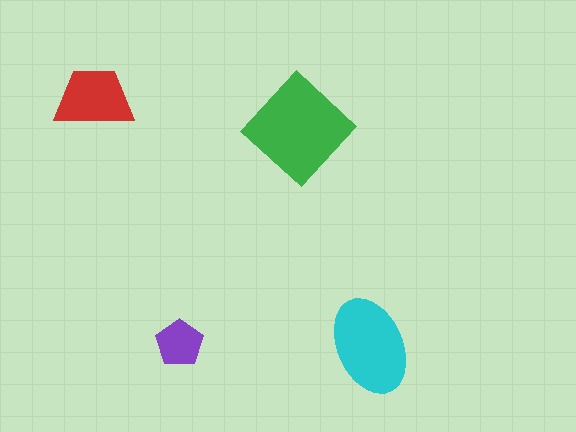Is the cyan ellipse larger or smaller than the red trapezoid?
Larger.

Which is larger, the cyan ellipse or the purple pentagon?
The cyan ellipse.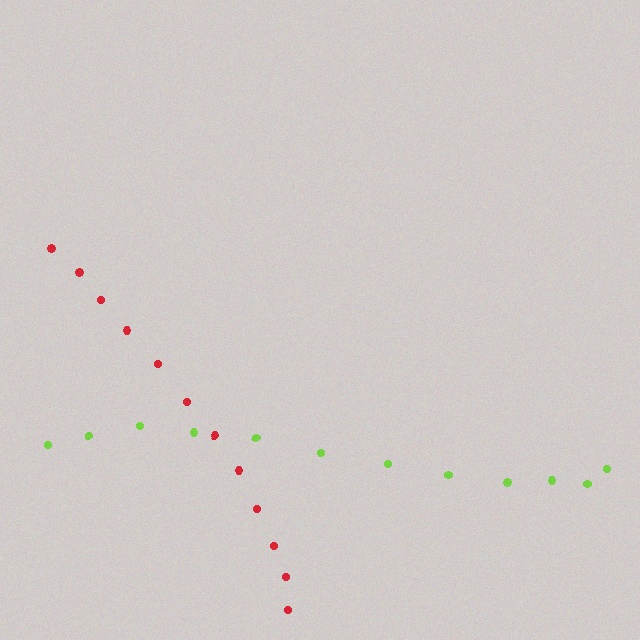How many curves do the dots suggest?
There are 2 distinct paths.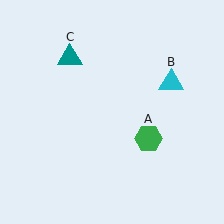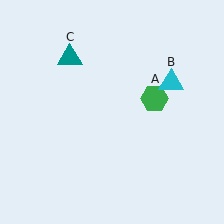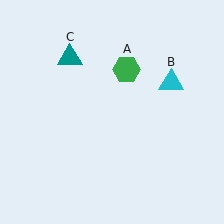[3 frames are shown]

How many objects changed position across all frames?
1 object changed position: green hexagon (object A).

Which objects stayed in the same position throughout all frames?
Cyan triangle (object B) and teal triangle (object C) remained stationary.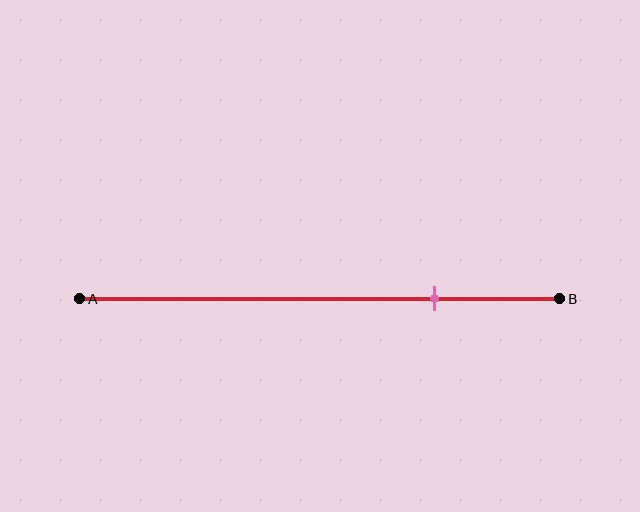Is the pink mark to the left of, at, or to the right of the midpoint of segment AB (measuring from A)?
The pink mark is to the right of the midpoint of segment AB.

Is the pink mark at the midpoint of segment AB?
No, the mark is at about 75% from A, not at the 50% midpoint.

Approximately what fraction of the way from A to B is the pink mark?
The pink mark is approximately 75% of the way from A to B.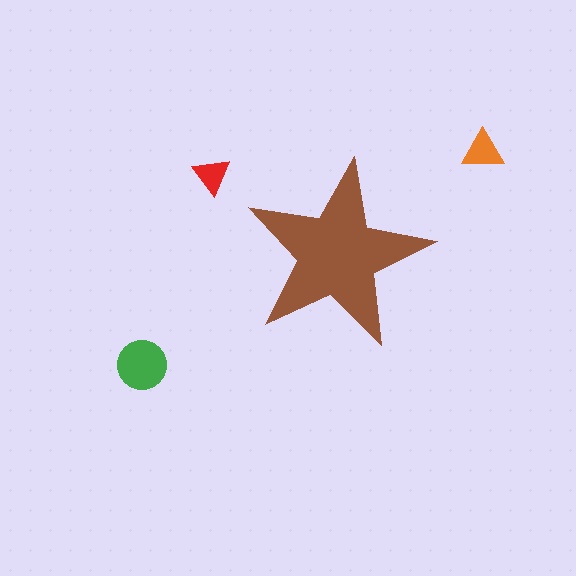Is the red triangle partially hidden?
No, the red triangle is fully visible.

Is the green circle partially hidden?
No, the green circle is fully visible.